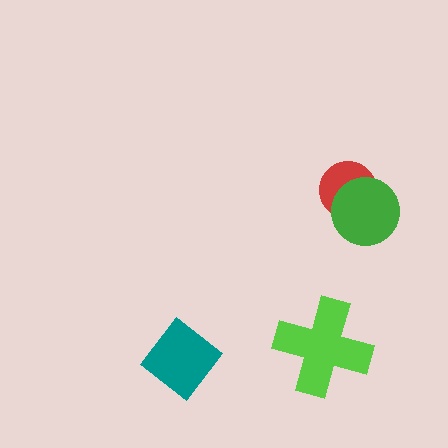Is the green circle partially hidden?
No, no other shape covers it.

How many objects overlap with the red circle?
1 object overlaps with the red circle.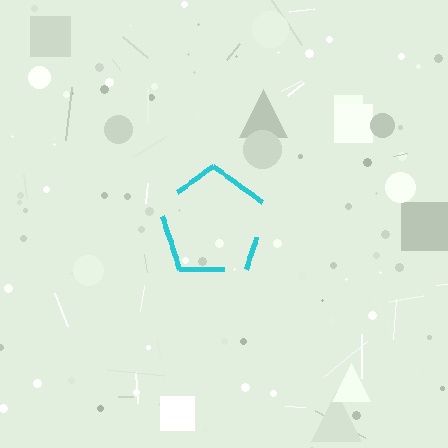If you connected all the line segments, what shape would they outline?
They would outline a pentagon.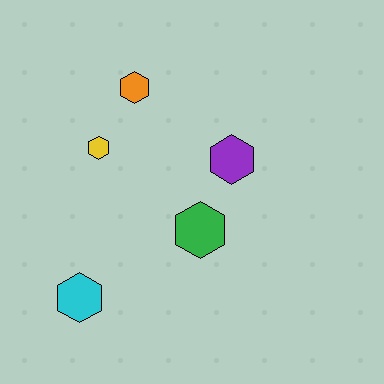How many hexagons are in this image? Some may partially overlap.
There are 5 hexagons.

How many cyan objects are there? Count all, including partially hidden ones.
There is 1 cyan object.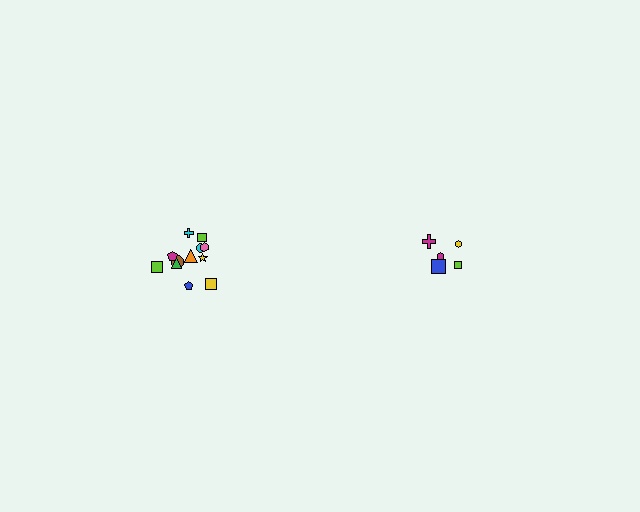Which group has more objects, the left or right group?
The left group.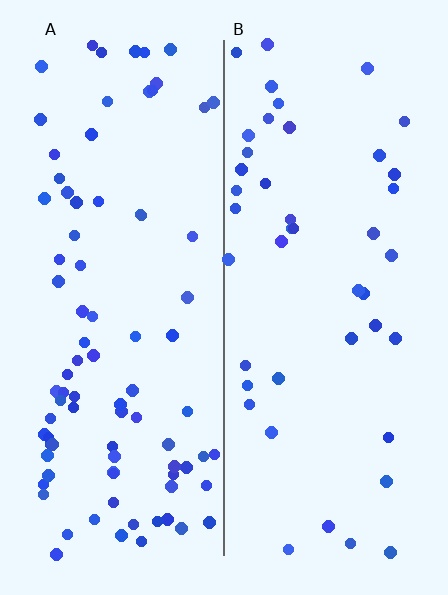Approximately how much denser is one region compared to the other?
Approximately 2.0× — region A over region B.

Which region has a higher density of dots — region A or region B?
A (the left).